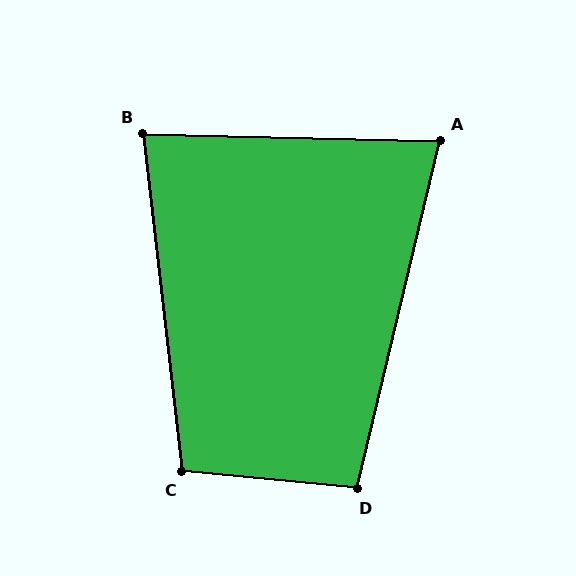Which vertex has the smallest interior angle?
A, at approximately 78 degrees.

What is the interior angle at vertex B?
Approximately 82 degrees (acute).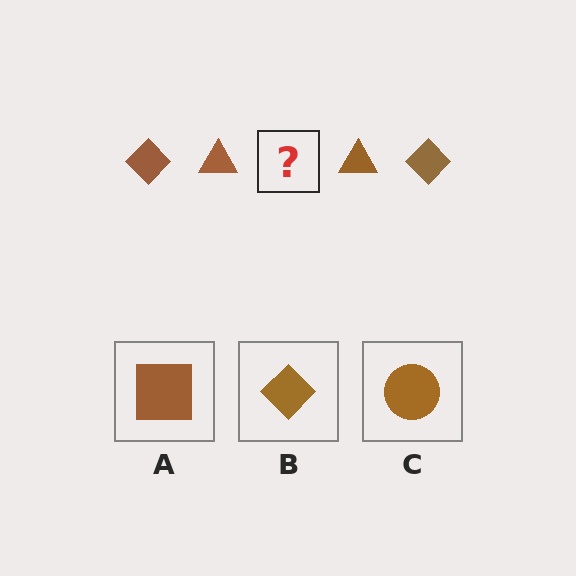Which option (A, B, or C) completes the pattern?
B.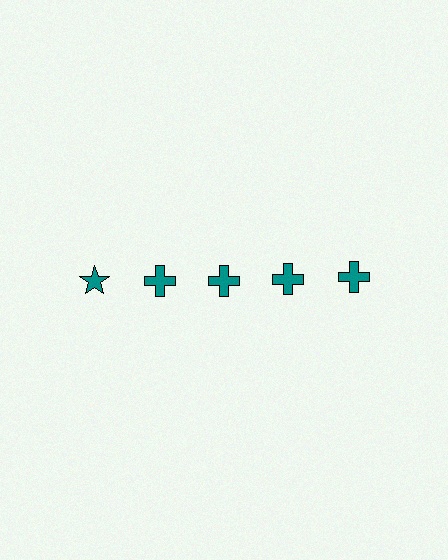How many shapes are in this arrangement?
There are 5 shapes arranged in a grid pattern.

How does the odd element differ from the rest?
It has a different shape: star instead of cross.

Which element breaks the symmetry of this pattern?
The teal star in the top row, leftmost column breaks the symmetry. All other shapes are teal crosses.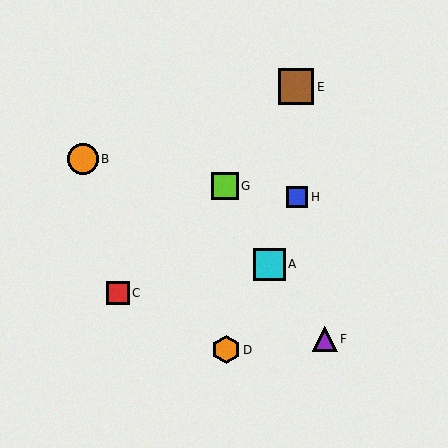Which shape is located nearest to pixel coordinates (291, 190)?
The blue square (labeled H) at (297, 197) is nearest to that location.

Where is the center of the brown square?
The center of the brown square is at (296, 87).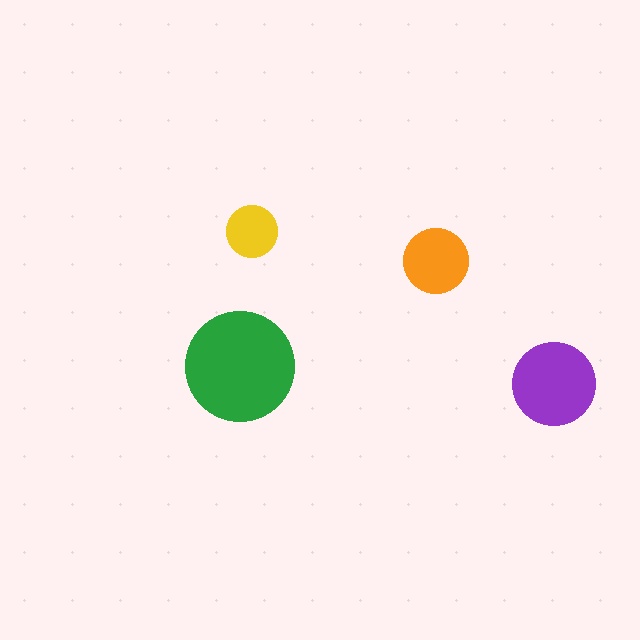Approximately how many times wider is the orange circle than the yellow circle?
About 1.5 times wider.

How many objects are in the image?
There are 4 objects in the image.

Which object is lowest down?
The purple circle is bottommost.